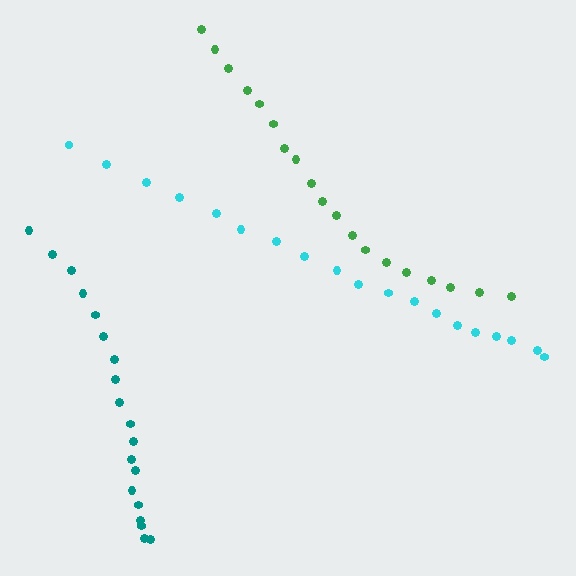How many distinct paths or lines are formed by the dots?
There are 3 distinct paths.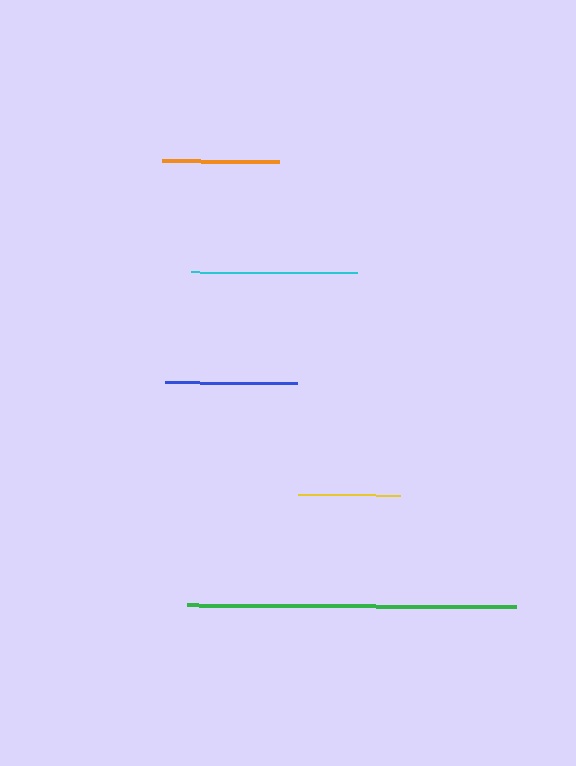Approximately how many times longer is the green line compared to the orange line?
The green line is approximately 2.8 times the length of the orange line.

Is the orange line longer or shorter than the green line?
The green line is longer than the orange line.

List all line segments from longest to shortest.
From longest to shortest: green, cyan, blue, orange, yellow.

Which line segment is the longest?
The green line is the longest at approximately 329 pixels.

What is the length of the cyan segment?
The cyan segment is approximately 166 pixels long.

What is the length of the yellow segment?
The yellow segment is approximately 102 pixels long.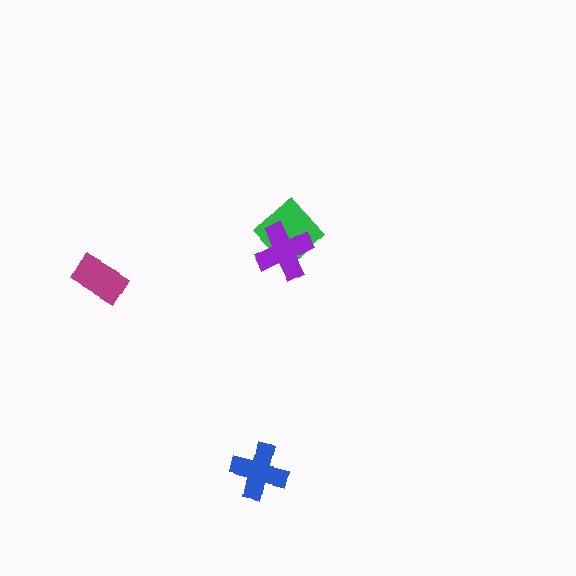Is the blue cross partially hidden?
No, no other shape covers it.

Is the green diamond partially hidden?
Yes, it is partially covered by another shape.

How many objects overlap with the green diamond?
1 object overlaps with the green diamond.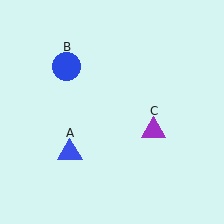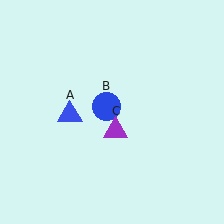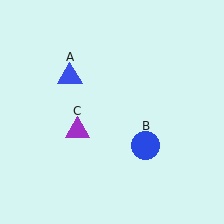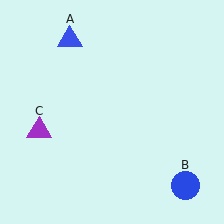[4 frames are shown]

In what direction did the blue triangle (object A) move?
The blue triangle (object A) moved up.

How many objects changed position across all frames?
3 objects changed position: blue triangle (object A), blue circle (object B), purple triangle (object C).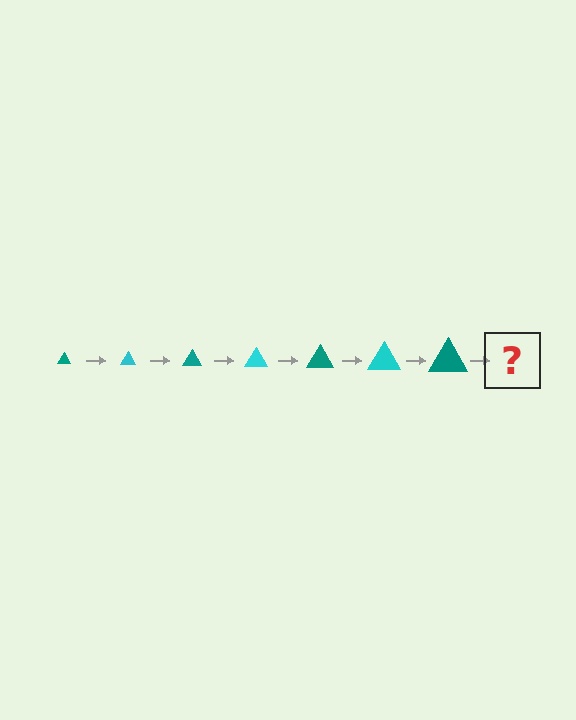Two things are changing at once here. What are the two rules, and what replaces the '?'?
The two rules are that the triangle grows larger each step and the color cycles through teal and cyan. The '?' should be a cyan triangle, larger than the previous one.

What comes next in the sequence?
The next element should be a cyan triangle, larger than the previous one.